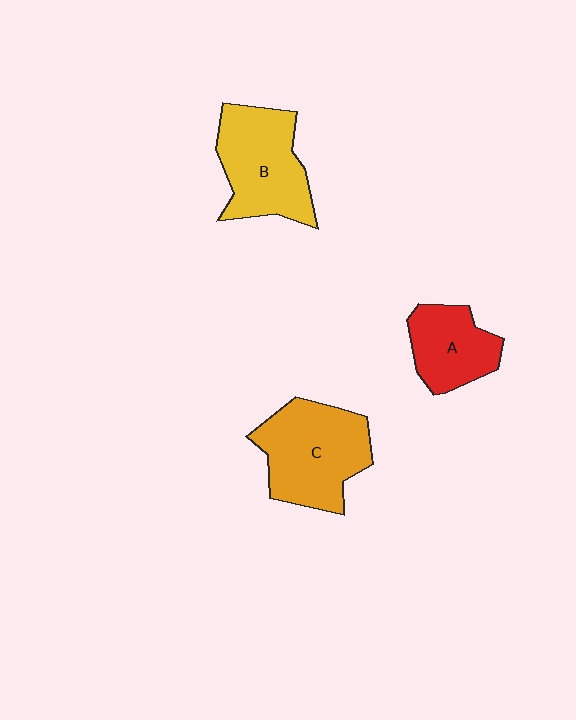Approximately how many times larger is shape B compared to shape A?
Approximately 1.5 times.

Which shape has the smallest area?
Shape A (red).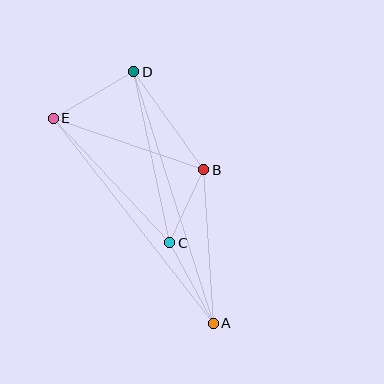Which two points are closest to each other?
Points B and C are closest to each other.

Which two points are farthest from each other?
Points A and D are farthest from each other.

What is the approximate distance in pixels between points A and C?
The distance between A and C is approximately 92 pixels.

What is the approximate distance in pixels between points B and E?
The distance between B and E is approximately 159 pixels.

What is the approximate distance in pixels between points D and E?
The distance between D and E is approximately 93 pixels.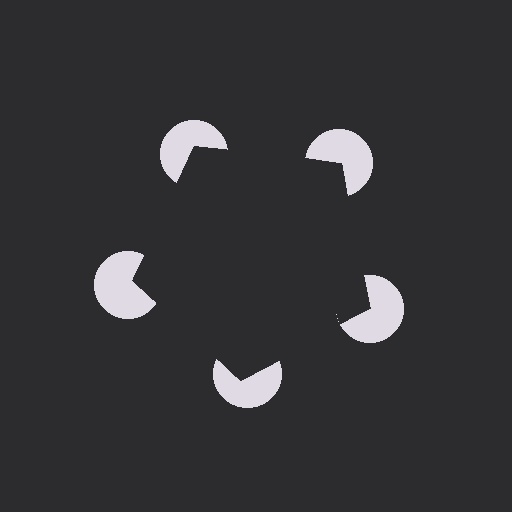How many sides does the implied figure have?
5 sides.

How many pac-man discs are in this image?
There are 5 — one at each vertex of the illusory pentagon.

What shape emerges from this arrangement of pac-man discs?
An illusory pentagon — its edges are inferred from the aligned wedge cuts in the pac-man discs, not physically drawn.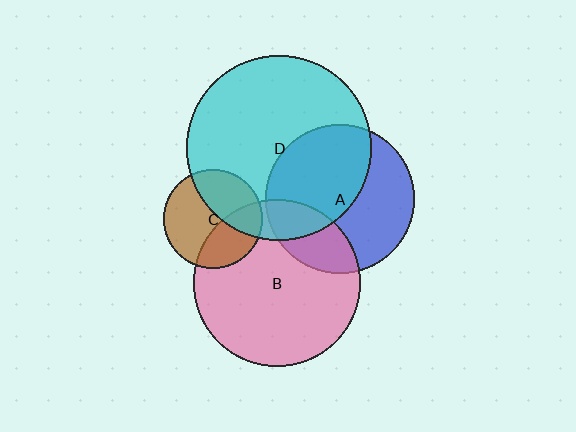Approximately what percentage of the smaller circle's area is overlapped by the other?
Approximately 25%.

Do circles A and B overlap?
Yes.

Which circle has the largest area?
Circle D (cyan).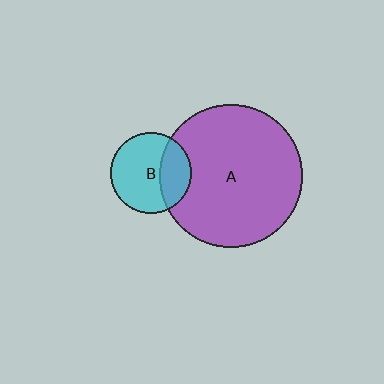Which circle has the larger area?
Circle A (purple).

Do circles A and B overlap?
Yes.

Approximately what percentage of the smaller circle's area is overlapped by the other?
Approximately 30%.